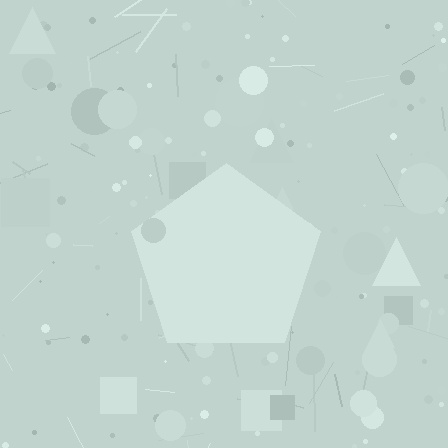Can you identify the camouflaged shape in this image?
The camouflaged shape is a pentagon.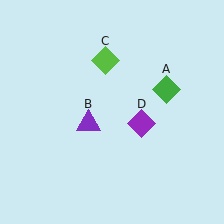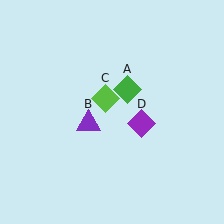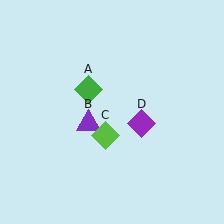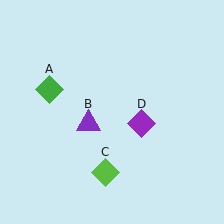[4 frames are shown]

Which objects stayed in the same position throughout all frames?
Purple triangle (object B) and purple diamond (object D) remained stationary.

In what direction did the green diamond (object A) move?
The green diamond (object A) moved left.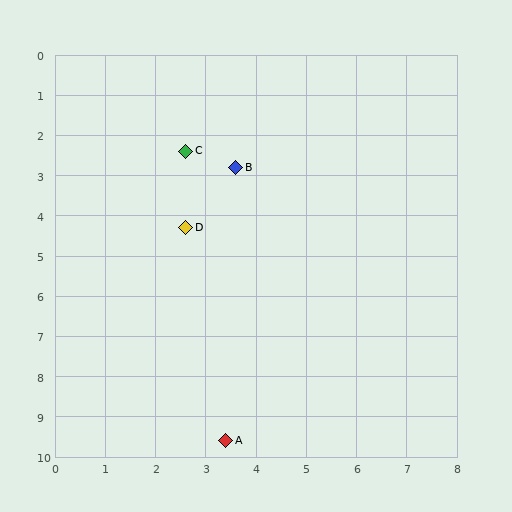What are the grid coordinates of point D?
Point D is at approximately (2.6, 4.3).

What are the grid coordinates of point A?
Point A is at approximately (3.4, 9.6).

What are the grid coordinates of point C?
Point C is at approximately (2.6, 2.4).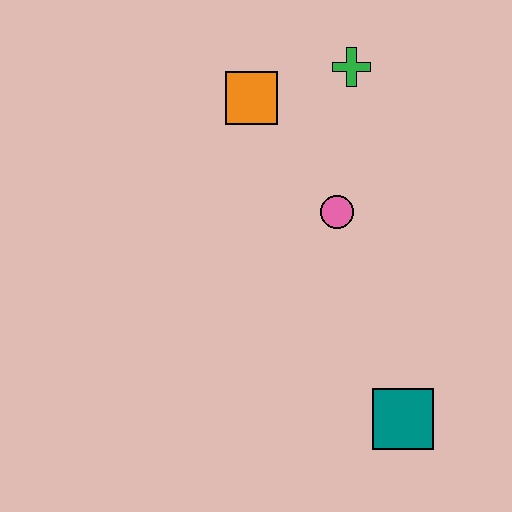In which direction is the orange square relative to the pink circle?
The orange square is above the pink circle.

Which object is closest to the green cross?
The orange square is closest to the green cross.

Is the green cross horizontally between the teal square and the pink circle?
Yes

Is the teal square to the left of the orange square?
No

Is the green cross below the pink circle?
No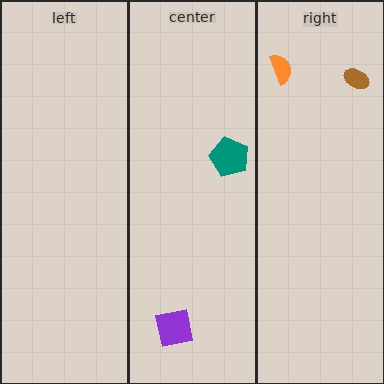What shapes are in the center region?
The teal pentagon, the purple square.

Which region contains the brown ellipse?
The right region.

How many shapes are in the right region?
2.